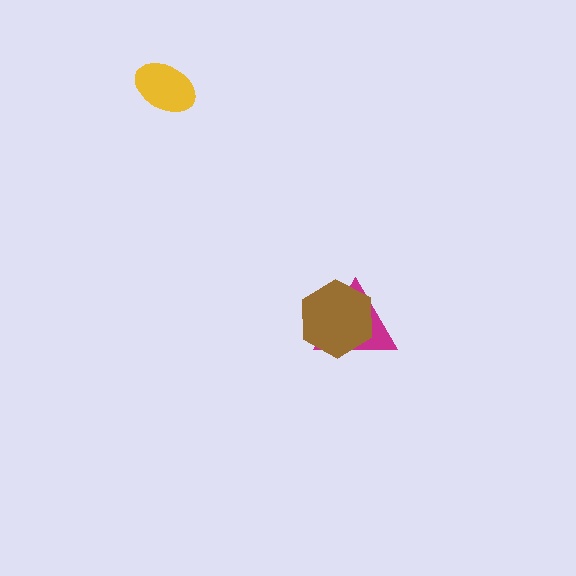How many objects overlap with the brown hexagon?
1 object overlaps with the brown hexagon.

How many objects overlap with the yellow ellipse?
0 objects overlap with the yellow ellipse.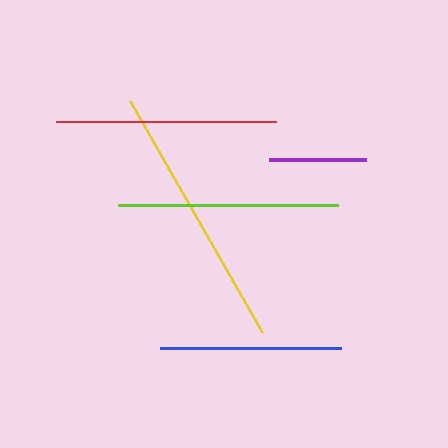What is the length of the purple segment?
The purple segment is approximately 96 pixels long.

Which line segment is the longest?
The yellow line is the longest at approximately 266 pixels.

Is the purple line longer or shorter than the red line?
The red line is longer than the purple line.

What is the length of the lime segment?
The lime segment is approximately 220 pixels long.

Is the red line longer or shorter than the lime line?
The red line is longer than the lime line.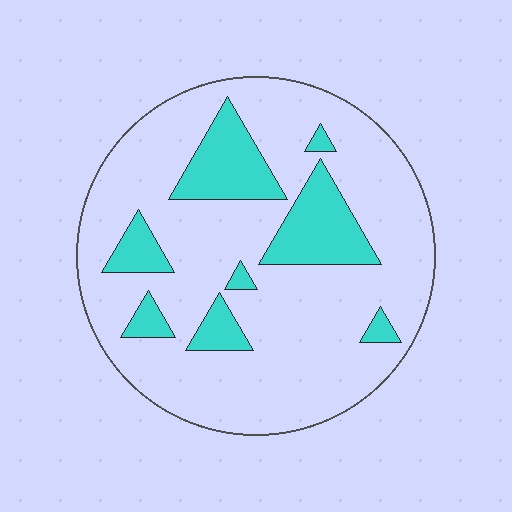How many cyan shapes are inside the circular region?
8.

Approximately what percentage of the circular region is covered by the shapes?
Approximately 20%.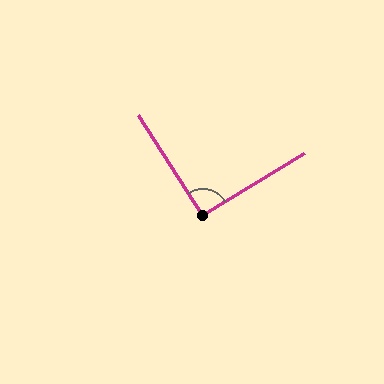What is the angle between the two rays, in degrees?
Approximately 91 degrees.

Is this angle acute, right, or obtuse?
It is approximately a right angle.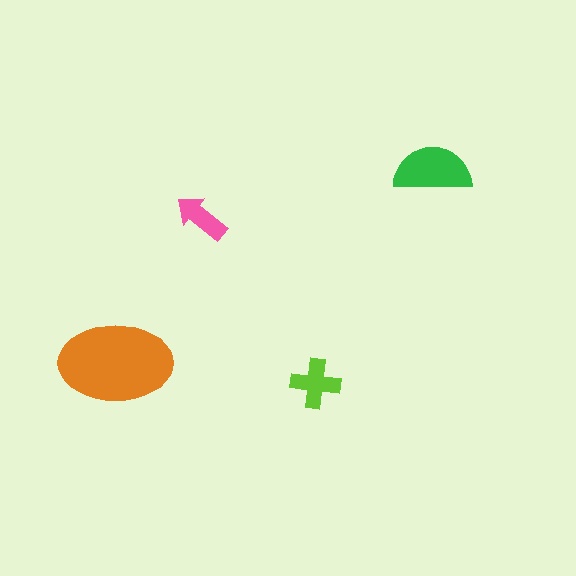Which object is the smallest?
The pink arrow.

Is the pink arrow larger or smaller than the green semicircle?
Smaller.